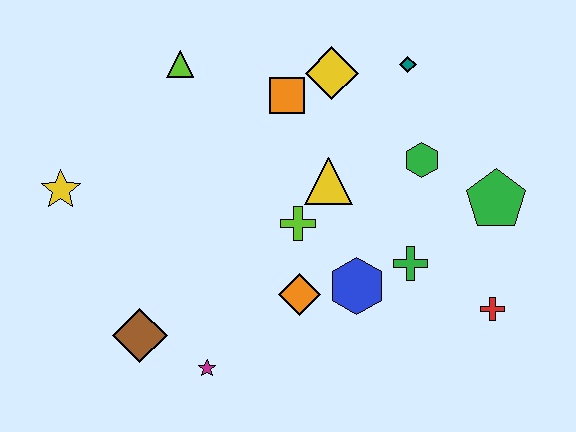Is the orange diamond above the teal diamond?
No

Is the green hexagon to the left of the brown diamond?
No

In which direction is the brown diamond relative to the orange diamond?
The brown diamond is to the left of the orange diamond.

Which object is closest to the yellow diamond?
The orange square is closest to the yellow diamond.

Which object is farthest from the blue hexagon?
The yellow star is farthest from the blue hexagon.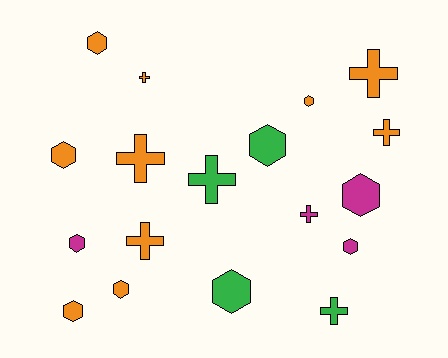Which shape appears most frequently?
Hexagon, with 10 objects.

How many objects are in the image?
There are 18 objects.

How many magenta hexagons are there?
There are 3 magenta hexagons.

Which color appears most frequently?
Orange, with 10 objects.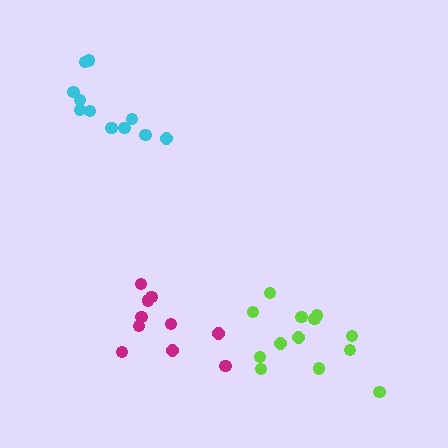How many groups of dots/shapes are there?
There are 3 groups.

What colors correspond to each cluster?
The clusters are colored: cyan, lime, magenta.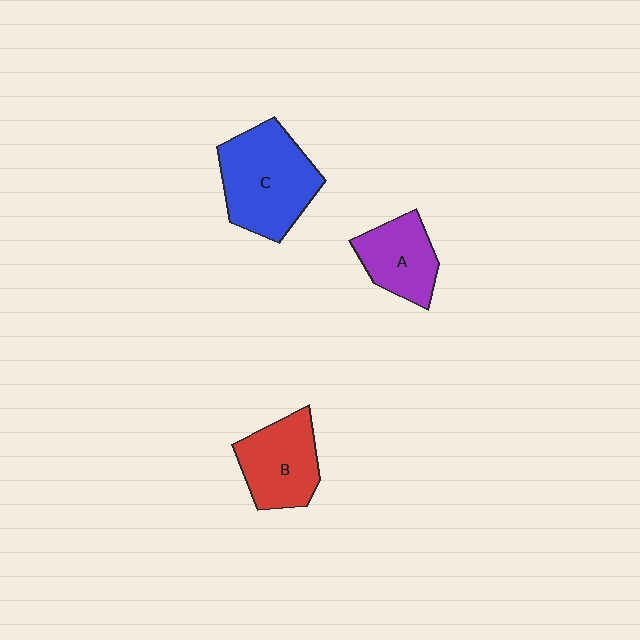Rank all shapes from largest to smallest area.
From largest to smallest: C (blue), B (red), A (purple).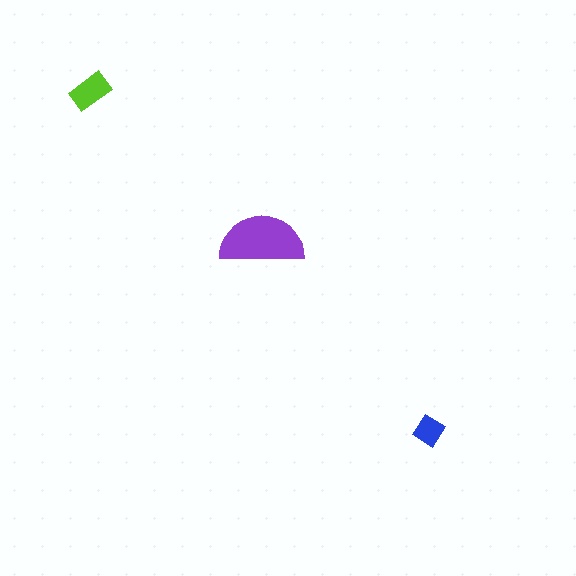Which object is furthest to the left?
The lime rectangle is leftmost.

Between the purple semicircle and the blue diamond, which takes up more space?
The purple semicircle.